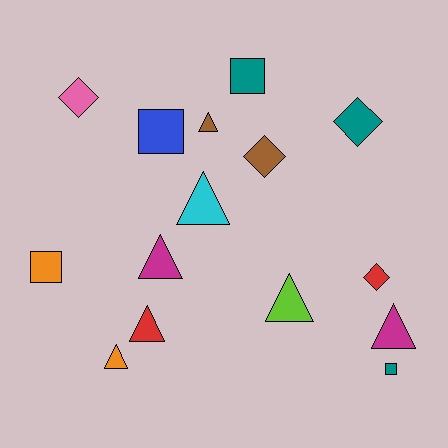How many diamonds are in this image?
There are 4 diamonds.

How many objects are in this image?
There are 15 objects.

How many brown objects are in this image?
There are 2 brown objects.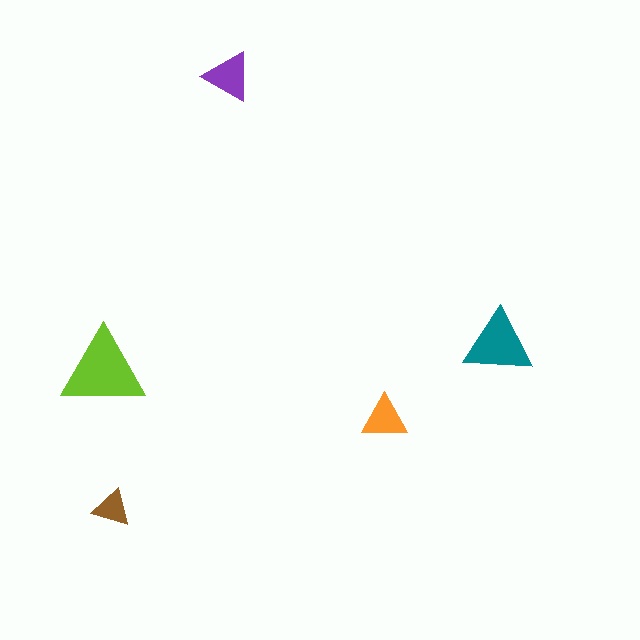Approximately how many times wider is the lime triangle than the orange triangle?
About 2 times wider.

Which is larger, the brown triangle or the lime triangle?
The lime one.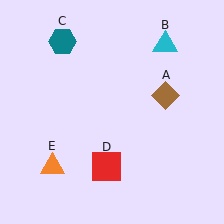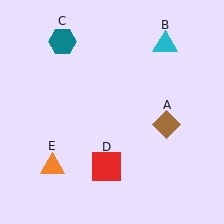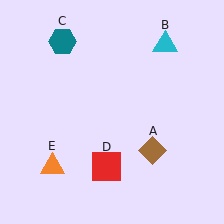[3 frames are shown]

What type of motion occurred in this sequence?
The brown diamond (object A) rotated clockwise around the center of the scene.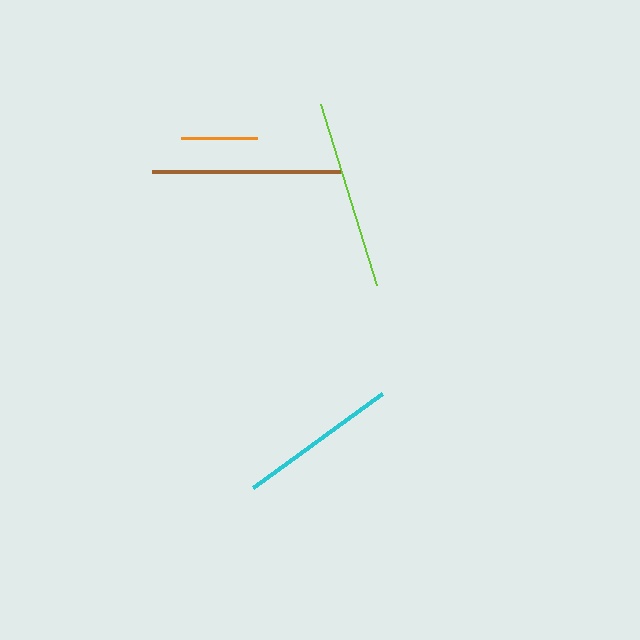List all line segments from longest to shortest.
From longest to shortest: lime, brown, cyan, orange.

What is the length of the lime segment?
The lime segment is approximately 189 pixels long.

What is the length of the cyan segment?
The cyan segment is approximately 160 pixels long.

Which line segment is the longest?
The lime line is the longest at approximately 189 pixels.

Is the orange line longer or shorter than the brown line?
The brown line is longer than the orange line.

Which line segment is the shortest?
The orange line is the shortest at approximately 76 pixels.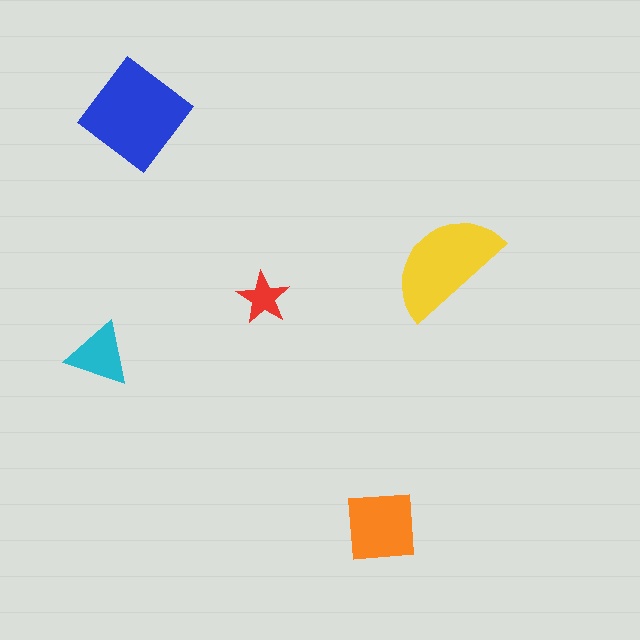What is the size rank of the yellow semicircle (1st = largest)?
2nd.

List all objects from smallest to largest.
The red star, the cyan triangle, the orange square, the yellow semicircle, the blue diamond.